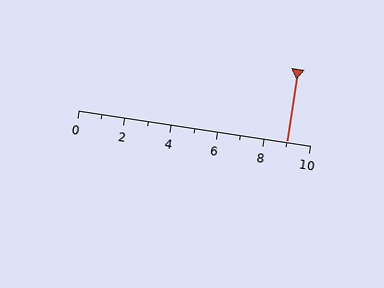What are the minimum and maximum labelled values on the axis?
The axis runs from 0 to 10.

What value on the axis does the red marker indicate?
The marker indicates approximately 9.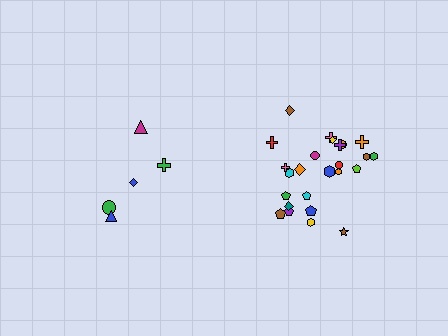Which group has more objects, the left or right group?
The right group.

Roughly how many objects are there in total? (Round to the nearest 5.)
Roughly 30 objects in total.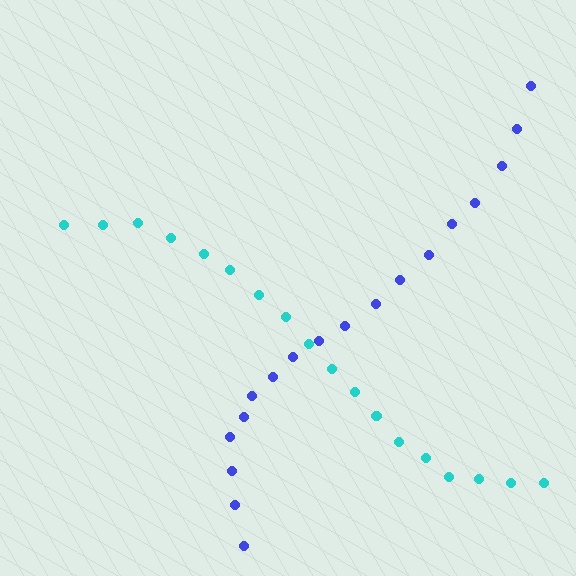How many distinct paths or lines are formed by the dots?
There are 2 distinct paths.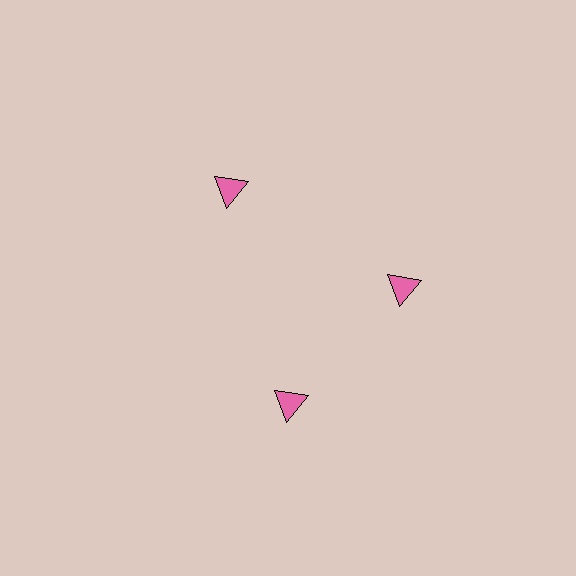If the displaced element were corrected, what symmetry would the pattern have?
It would have 3-fold rotational symmetry — the pattern would map onto itself every 120 degrees.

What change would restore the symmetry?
The symmetry would be restored by rotating it back into even spacing with its neighbors so that all 3 triangles sit at equal angles and equal distance from the center.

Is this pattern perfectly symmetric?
No. The 3 pink triangles are arranged in a ring, but one element near the 7 o'clock position is rotated out of alignment along the ring, breaking the 3-fold rotational symmetry.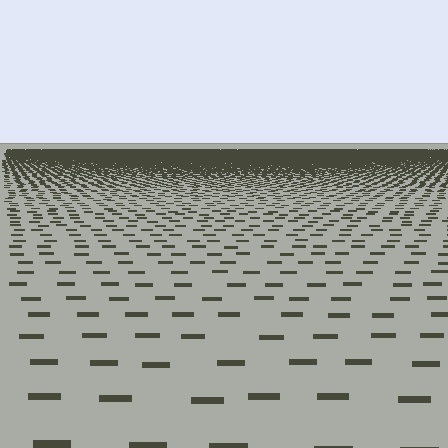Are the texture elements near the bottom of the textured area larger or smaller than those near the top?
Larger. Near the bottom, elements are closer to the viewer and appear at a bigger on-screen size.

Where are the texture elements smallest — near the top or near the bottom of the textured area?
Near the top.